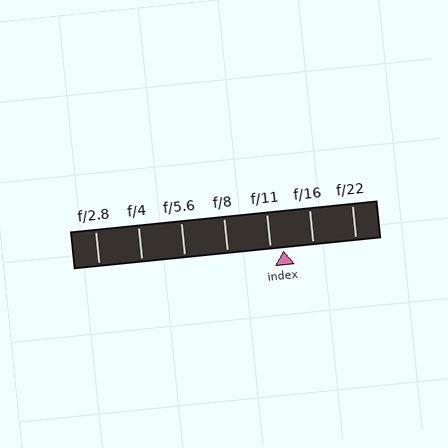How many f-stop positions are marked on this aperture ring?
There are 7 f-stop positions marked.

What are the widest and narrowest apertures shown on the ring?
The widest aperture shown is f/2.8 and the narrowest is f/22.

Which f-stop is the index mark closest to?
The index mark is closest to f/11.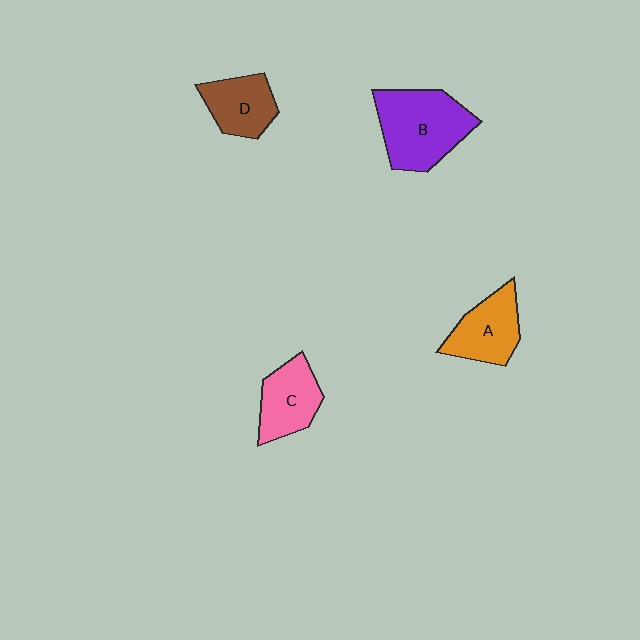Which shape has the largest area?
Shape B (purple).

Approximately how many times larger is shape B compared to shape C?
Approximately 1.6 times.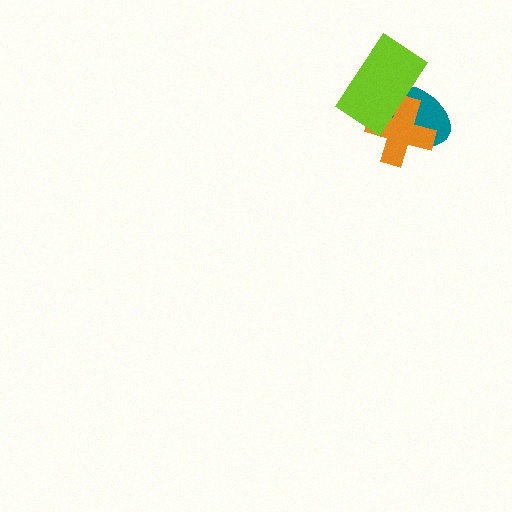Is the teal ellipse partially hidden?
Yes, it is partially covered by another shape.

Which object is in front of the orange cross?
The lime rectangle is in front of the orange cross.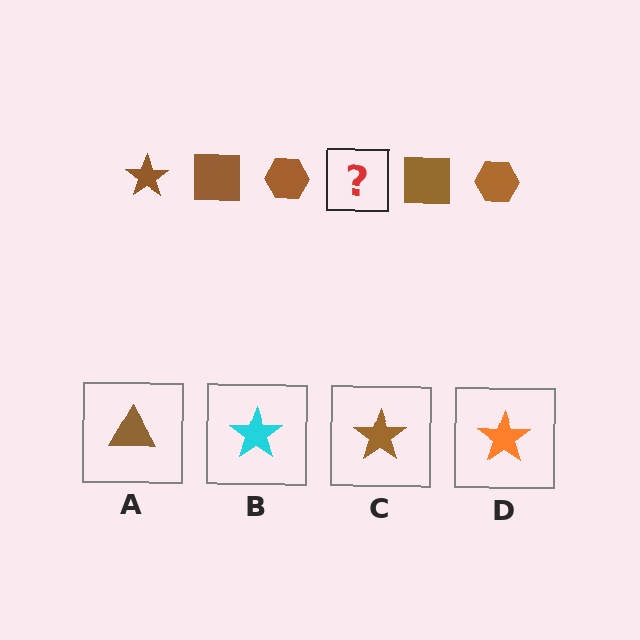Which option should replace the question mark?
Option C.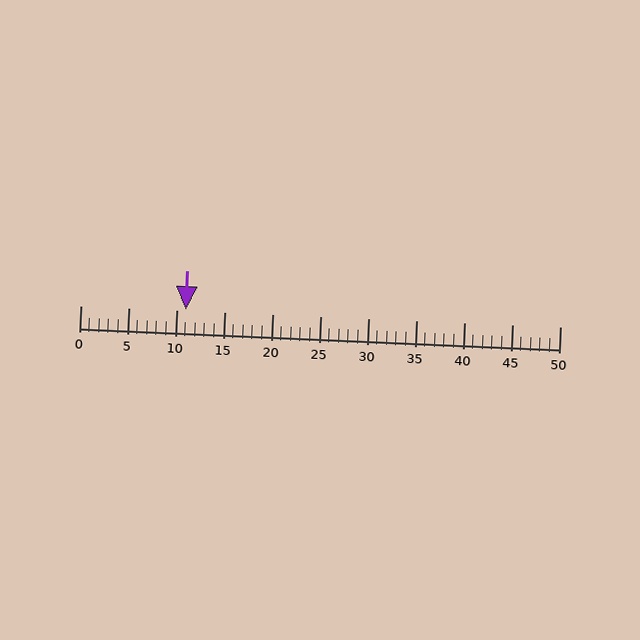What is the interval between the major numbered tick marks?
The major tick marks are spaced 5 units apart.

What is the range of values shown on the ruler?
The ruler shows values from 0 to 50.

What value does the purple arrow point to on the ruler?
The purple arrow points to approximately 11.